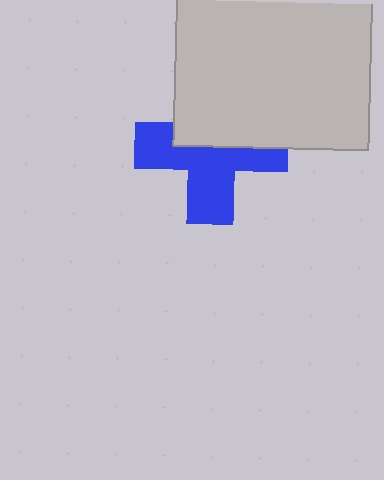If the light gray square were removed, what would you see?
You would see the complete blue cross.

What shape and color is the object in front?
The object in front is a light gray square.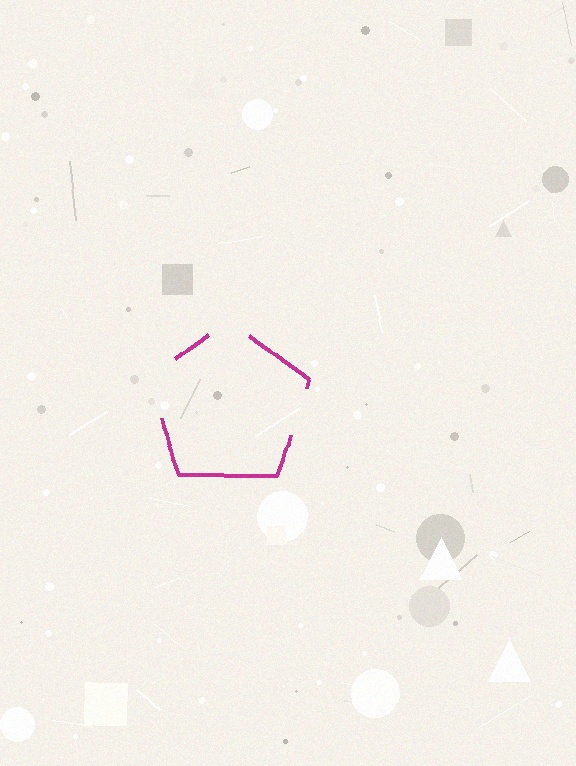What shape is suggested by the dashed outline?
The dashed outline suggests a pentagon.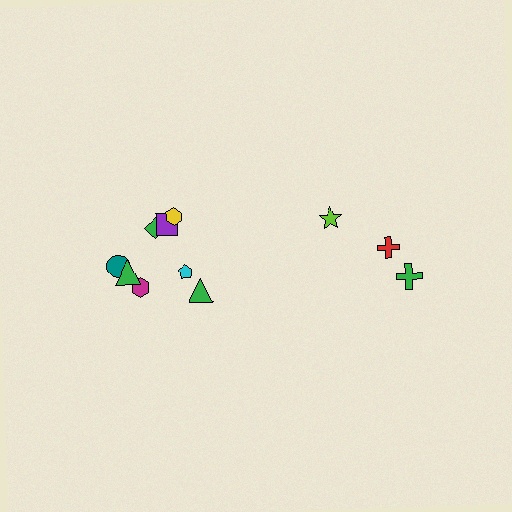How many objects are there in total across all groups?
There are 11 objects.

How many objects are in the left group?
There are 8 objects.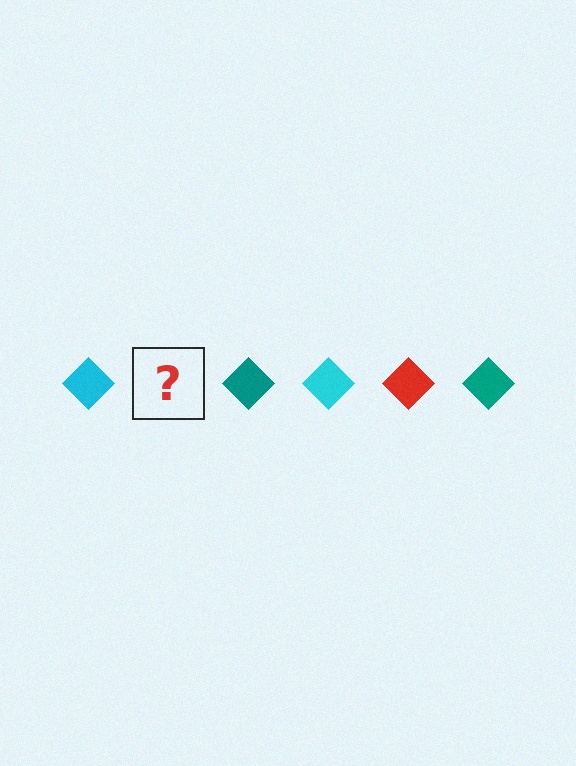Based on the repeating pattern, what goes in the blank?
The blank should be a red diamond.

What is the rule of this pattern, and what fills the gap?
The rule is that the pattern cycles through cyan, red, teal diamonds. The gap should be filled with a red diamond.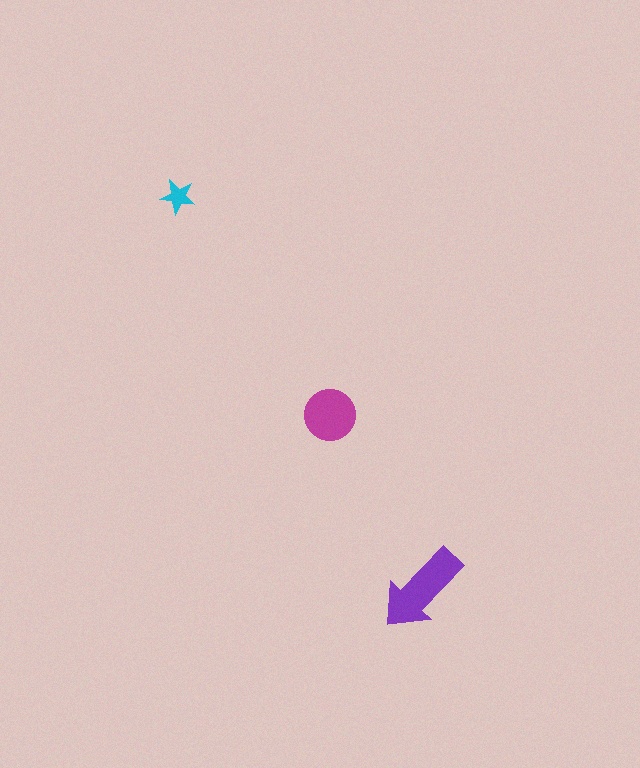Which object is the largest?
The purple arrow.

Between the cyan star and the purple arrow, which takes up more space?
The purple arrow.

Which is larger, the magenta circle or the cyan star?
The magenta circle.